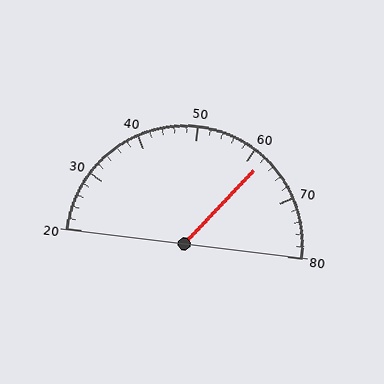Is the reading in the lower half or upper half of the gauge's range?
The reading is in the upper half of the range (20 to 80).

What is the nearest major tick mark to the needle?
The nearest major tick mark is 60.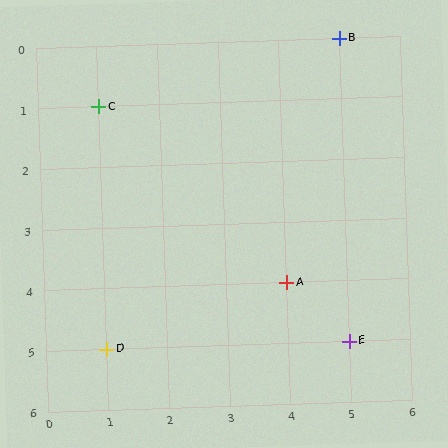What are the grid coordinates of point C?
Point C is at grid coordinates (1, 1).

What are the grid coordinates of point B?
Point B is at grid coordinates (5, 0).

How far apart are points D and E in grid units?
Points D and E are 4 columns apart.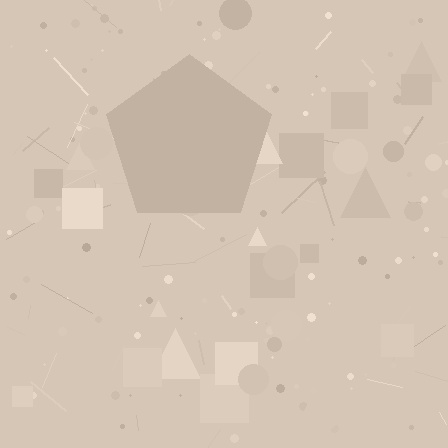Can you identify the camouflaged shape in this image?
The camouflaged shape is a pentagon.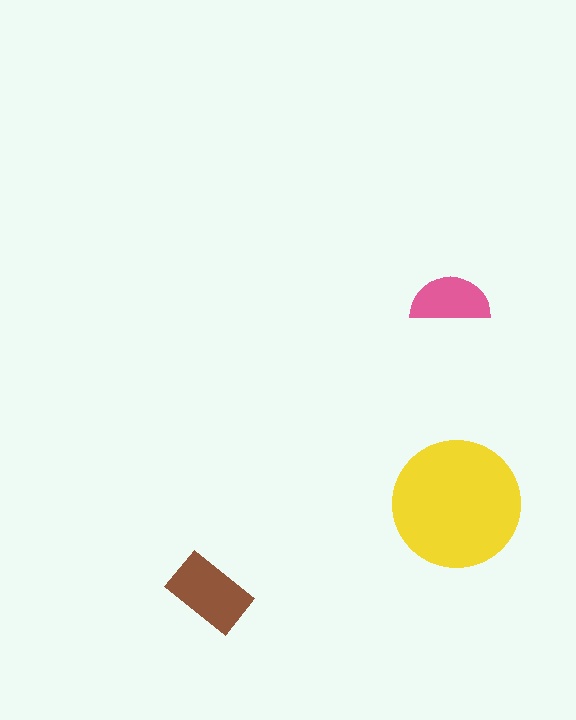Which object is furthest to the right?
The yellow circle is rightmost.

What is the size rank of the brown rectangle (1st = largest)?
2nd.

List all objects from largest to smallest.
The yellow circle, the brown rectangle, the pink semicircle.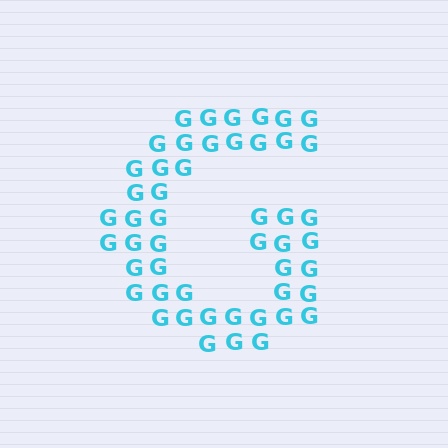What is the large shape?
The large shape is the letter G.